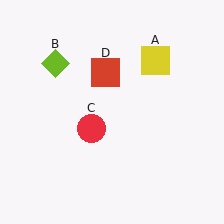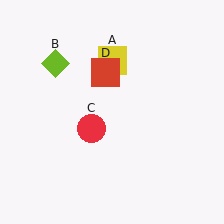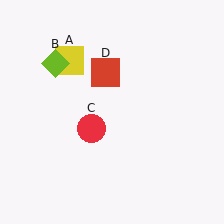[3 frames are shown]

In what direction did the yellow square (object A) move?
The yellow square (object A) moved left.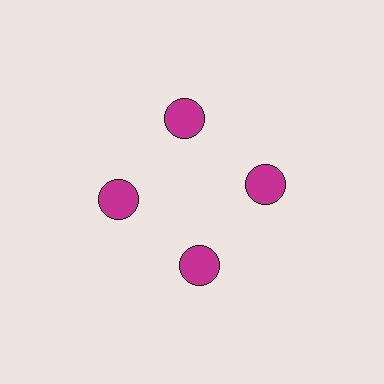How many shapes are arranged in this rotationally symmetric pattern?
There are 4 shapes, arranged in 4 groups of 1.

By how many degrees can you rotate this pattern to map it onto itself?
The pattern maps onto itself every 90 degrees of rotation.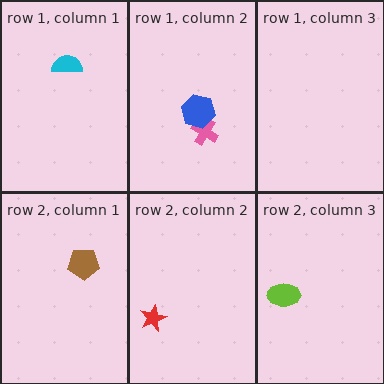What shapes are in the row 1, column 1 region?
The cyan semicircle.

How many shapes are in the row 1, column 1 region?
1.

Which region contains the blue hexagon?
The row 1, column 2 region.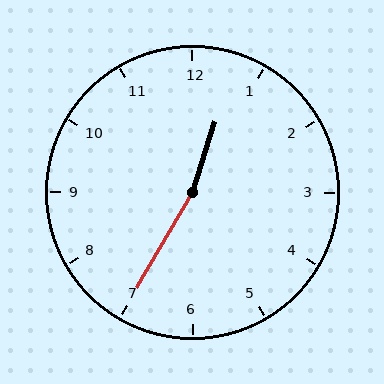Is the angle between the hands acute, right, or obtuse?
It is obtuse.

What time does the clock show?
12:35.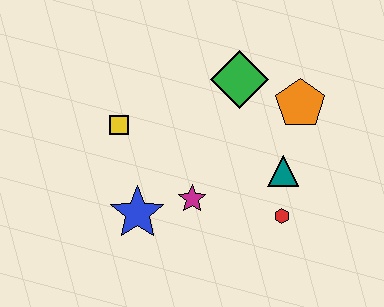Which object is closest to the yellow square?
The blue star is closest to the yellow square.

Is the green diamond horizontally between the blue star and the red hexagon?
Yes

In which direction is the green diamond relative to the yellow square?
The green diamond is to the right of the yellow square.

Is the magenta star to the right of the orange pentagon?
No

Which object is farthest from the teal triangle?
The yellow square is farthest from the teal triangle.